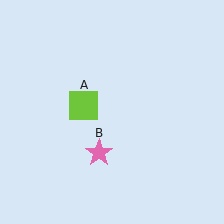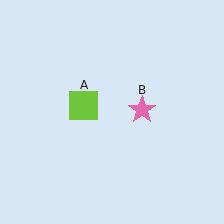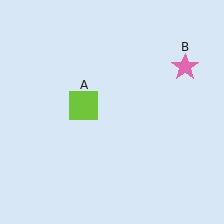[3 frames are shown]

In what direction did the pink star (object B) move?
The pink star (object B) moved up and to the right.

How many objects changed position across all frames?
1 object changed position: pink star (object B).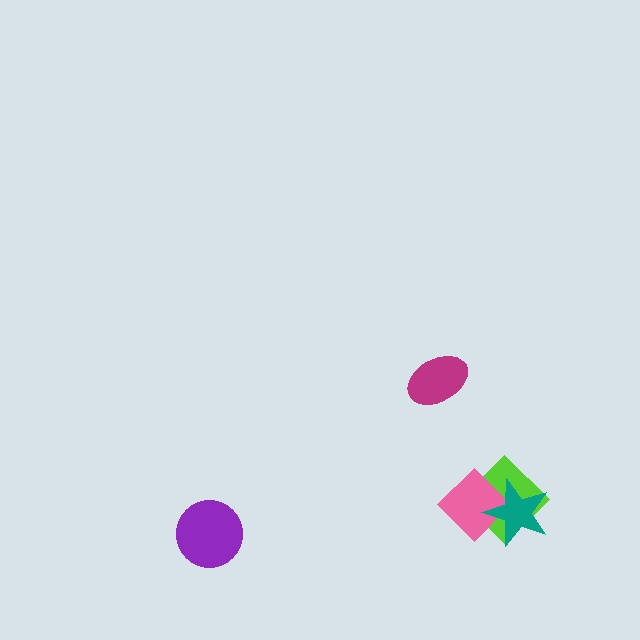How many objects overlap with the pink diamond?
2 objects overlap with the pink diamond.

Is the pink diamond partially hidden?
Yes, it is partially covered by another shape.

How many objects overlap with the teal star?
2 objects overlap with the teal star.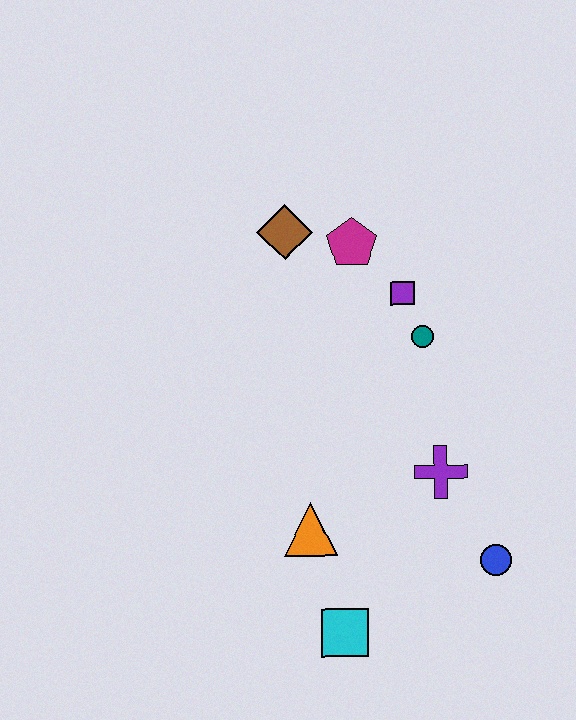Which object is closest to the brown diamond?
The magenta pentagon is closest to the brown diamond.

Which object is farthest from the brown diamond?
The cyan square is farthest from the brown diamond.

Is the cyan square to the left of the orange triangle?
No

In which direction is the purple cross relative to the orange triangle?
The purple cross is to the right of the orange triangle.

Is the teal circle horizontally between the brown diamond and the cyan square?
No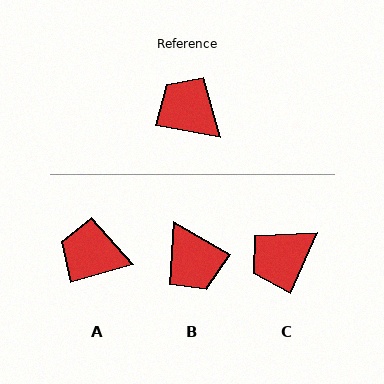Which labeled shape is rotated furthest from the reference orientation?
B, about 161 degrees away.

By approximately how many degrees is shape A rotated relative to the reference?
Approximately 27 degrees counter-clockwise.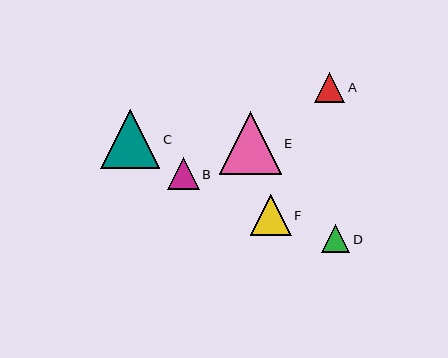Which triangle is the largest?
Triangle E is the largest with a size of approximately 62 pixels.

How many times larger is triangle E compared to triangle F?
Triangle E is approximately 1.5 times the size of triangle F.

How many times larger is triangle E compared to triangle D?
Triangle E is approximately 2.2 times the size of triangle D.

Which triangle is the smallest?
Triangle D is the smallest with a size of approximately 28 pixels.